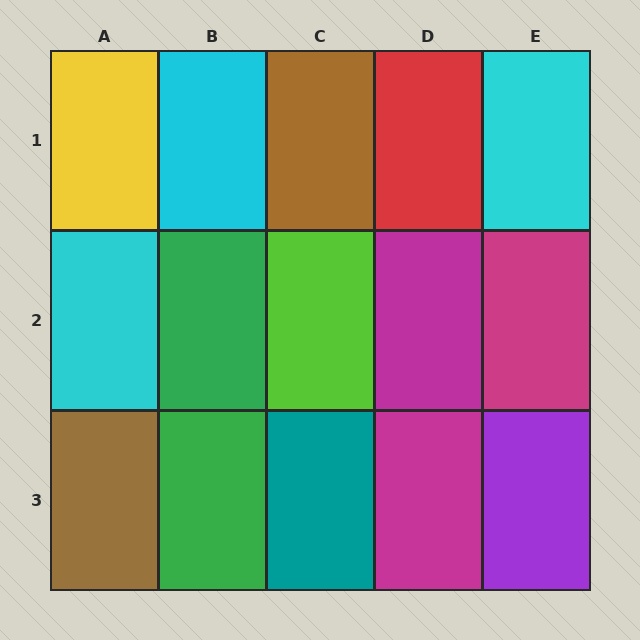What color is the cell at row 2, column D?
Magenta.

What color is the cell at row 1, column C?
Brown.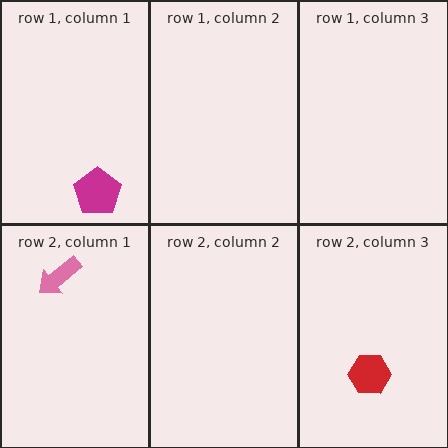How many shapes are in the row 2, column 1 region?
1.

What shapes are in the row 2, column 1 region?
The pink arrow.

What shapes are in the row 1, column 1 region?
The magenta pentagon.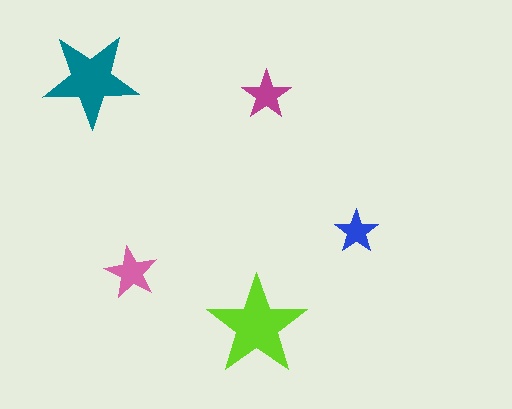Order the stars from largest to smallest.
the lime one, the teal one, the pink one, the magenta one, the blue one.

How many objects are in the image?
There are 5 objects in the image.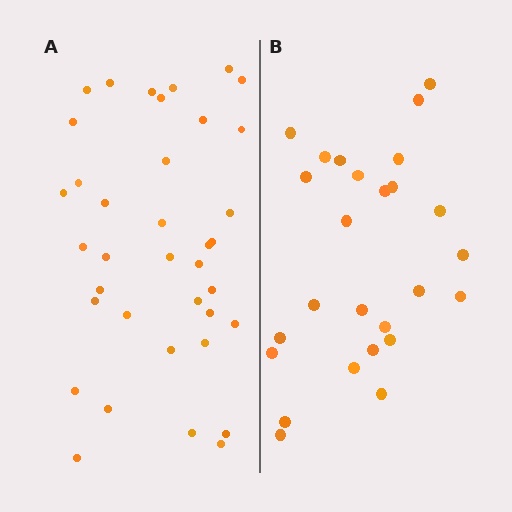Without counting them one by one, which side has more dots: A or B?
Region A (the left region) has more dots.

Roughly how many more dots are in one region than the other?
Region A has roughly 12 or so more dots than region B.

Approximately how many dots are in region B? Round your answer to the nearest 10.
About 30 dots. (The exact count is 26, which rounds to 30.)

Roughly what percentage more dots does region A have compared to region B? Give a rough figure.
About 40% more.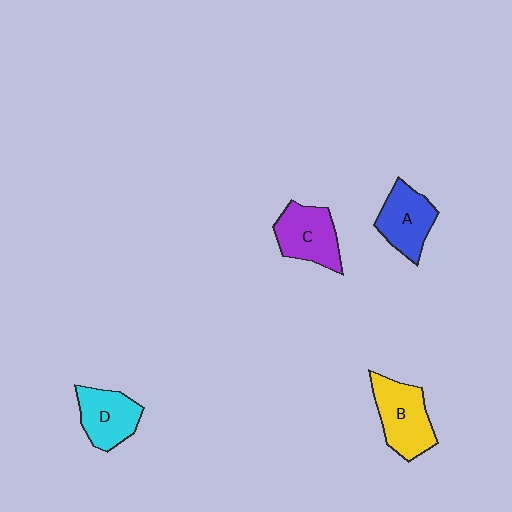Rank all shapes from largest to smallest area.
From largest to smallest: B (yellow), C (purple), A (blue), D (cyan).